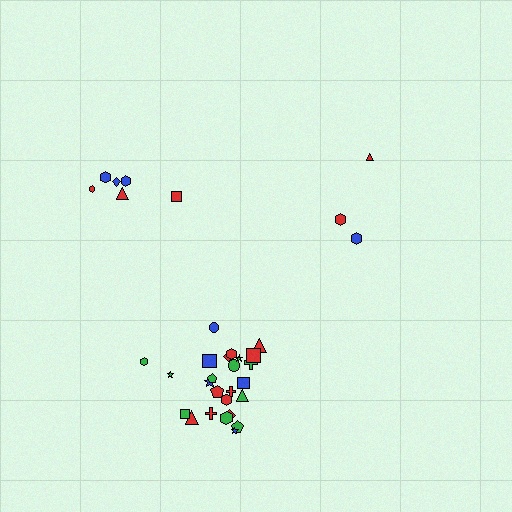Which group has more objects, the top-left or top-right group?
The top-left group.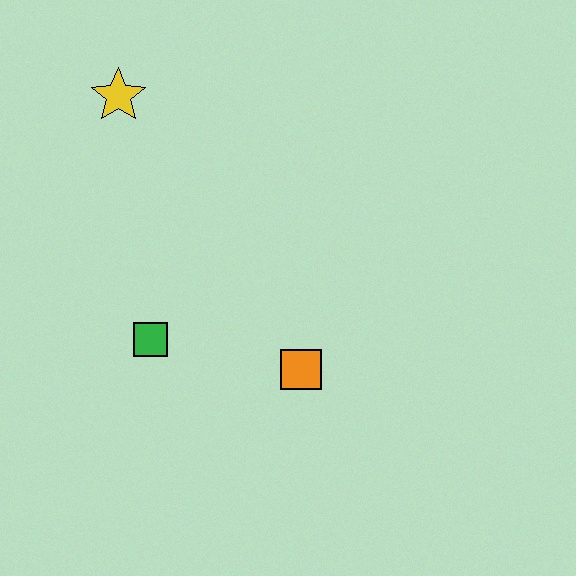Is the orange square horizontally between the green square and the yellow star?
No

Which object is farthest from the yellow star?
The orange square is farthest from the yellow star.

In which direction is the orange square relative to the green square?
The orange square is to the right of the green square.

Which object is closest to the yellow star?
The green square is closest to the yellow star.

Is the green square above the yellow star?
No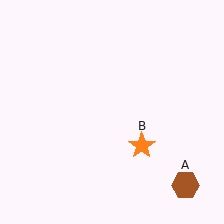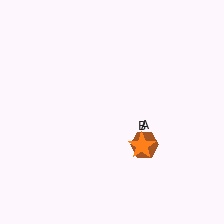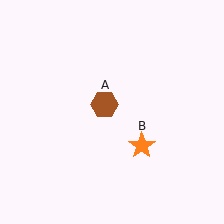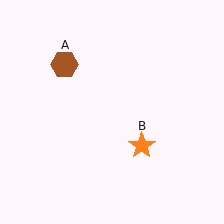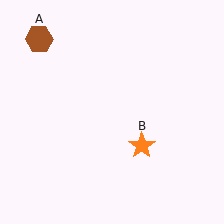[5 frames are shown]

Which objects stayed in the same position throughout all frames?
Orange star (object B) remained stationary.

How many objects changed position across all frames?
1 object changed position: brown hexagon (object A).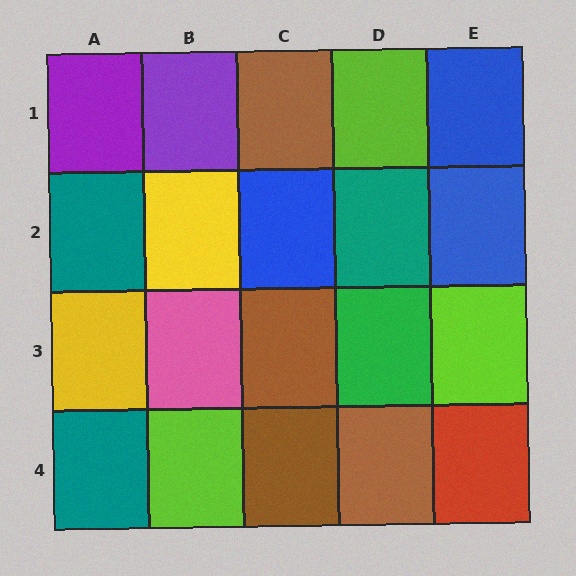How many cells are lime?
3 cells are lime.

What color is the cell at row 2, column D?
Teal.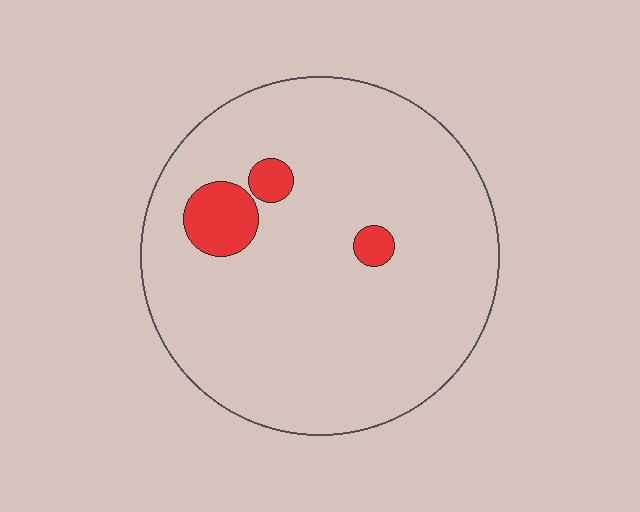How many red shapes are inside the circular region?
3.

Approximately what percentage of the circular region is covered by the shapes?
Approximately 5%.